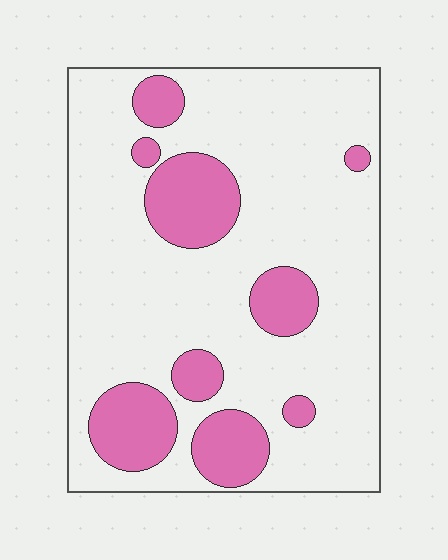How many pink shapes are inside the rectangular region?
9.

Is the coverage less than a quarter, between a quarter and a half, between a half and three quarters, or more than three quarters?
Less than a quarter.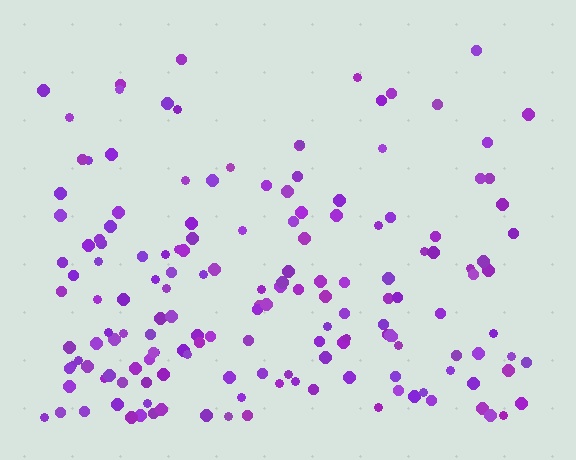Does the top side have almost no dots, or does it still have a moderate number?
Still a moderate number, just noticeably fewer than the bottom.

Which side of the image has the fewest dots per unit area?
The top.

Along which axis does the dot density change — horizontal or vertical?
Vertical.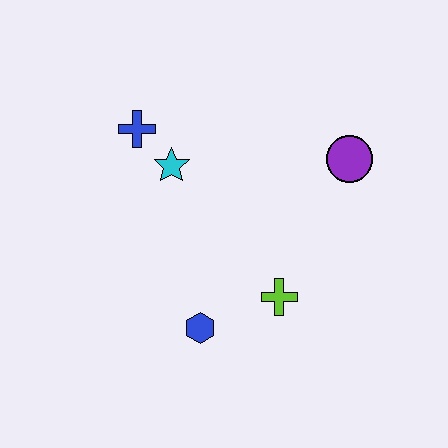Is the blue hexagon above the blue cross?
No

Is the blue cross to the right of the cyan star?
No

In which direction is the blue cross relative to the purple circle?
The blue cross is to the left of the purple circle.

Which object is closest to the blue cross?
The cyan star is closest to the blue cross.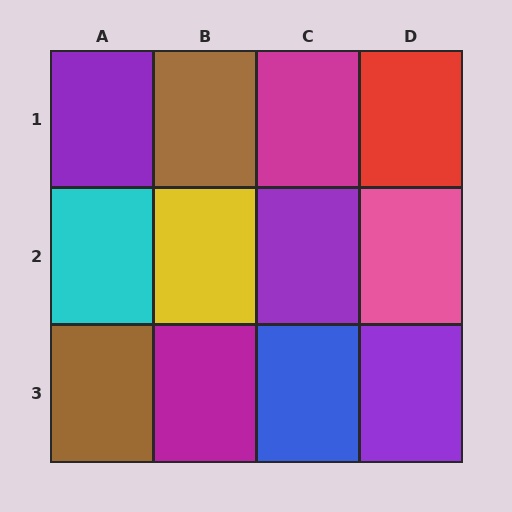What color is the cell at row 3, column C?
Blue.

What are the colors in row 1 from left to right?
Purple, brown, magenta, red.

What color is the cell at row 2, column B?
Yellow.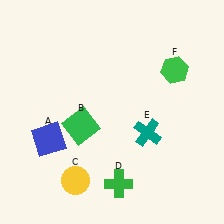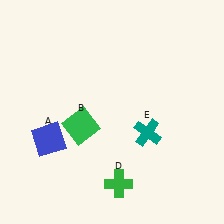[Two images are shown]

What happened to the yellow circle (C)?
The yellow circle (C) was removed in Image 2. It was in the bottom-left area of Image 1.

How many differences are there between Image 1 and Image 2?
There are 2 differences between the two images.